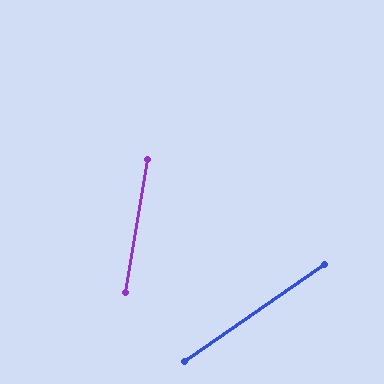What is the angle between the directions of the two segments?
Approximately 46 degrees.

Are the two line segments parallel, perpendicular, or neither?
Neither parallel nor perpendicular — they differ by about 46°.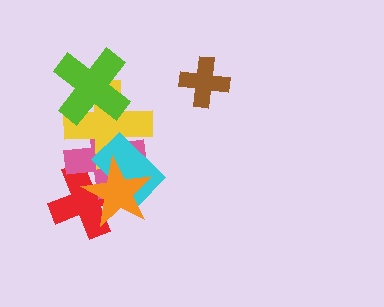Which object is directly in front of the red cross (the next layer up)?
The pink cross is directly in front of the red cross.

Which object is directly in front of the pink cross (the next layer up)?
The yellow cross is directly in front of the pink cross.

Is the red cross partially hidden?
Yes, it is partially covered by another shape.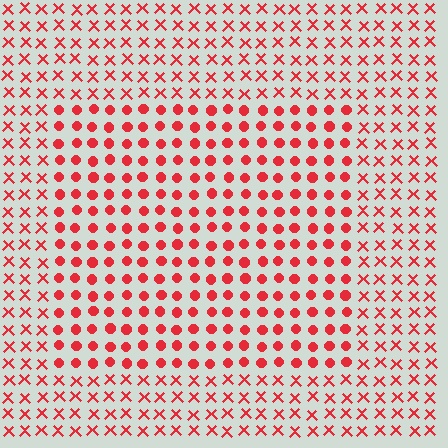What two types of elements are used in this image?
The image uses circles inside the rectangle region and X marks outside it.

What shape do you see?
I see a rectangle.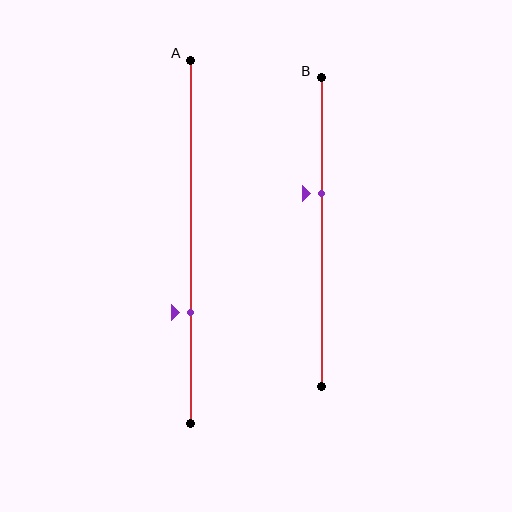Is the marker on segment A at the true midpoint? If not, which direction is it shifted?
No, the marker on segment A is shifted downward by about 19% of the segment length.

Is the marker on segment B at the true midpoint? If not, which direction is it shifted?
No, the marker on segment B is shifted upward by about 13% of the segment length.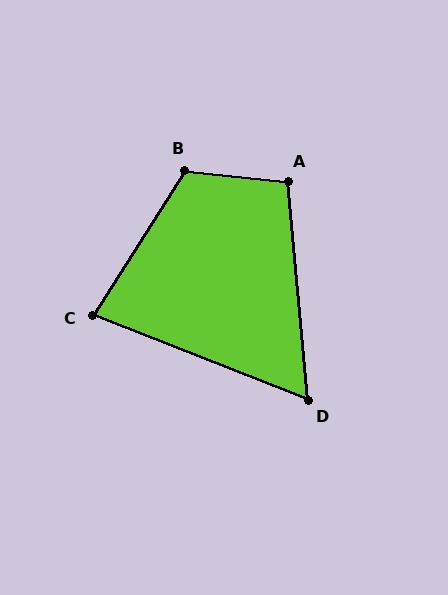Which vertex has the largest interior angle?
B, at approximately 117 degrees.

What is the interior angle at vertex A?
Approximately 101 degrees (obtuse).